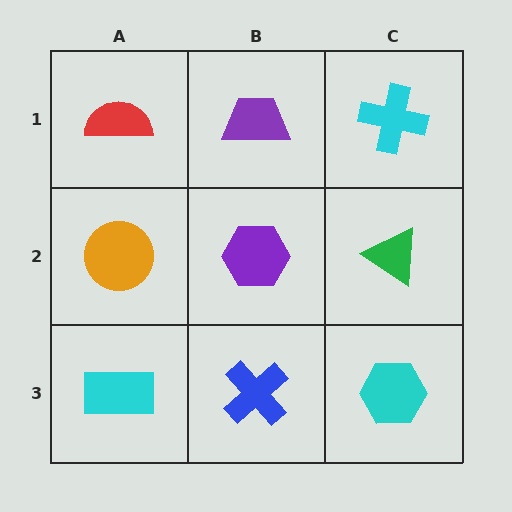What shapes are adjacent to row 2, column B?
A purple trapezoid (row 1, column B), a blue cross (row 3, column B), an orange circle (row 2, column A), a green triangle (row 2, column C).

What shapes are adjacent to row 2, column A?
A red semicircle (row 1, column A), a cyan rectangle (row 3, column A), a purple hexagon (row 2, column B).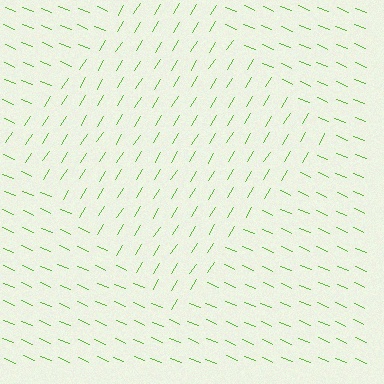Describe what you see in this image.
The image is filled with small lime line segments. A diamond region in the image has lines oriented differently from the surrounding lines, creating a visible texture boundary.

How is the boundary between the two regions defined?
The boundary is defined purely by a change in line orientation (approximately 81 degrees difference). All lines are the same color and thickness.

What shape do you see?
I see a diamond.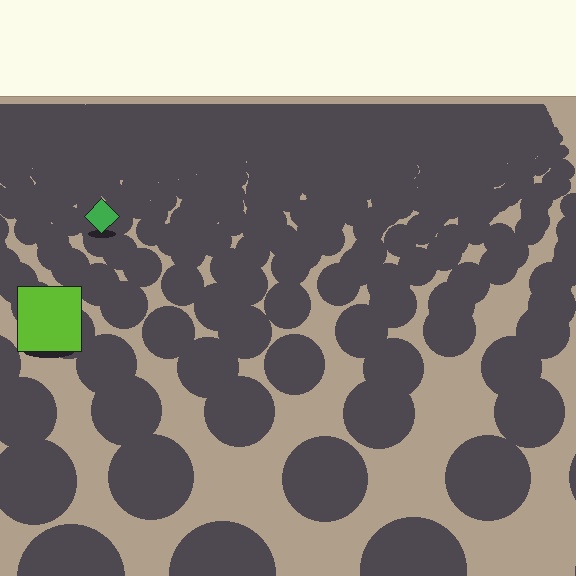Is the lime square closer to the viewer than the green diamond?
Yes. The lime square is closer — you can tell from the texture gradient: the ground texture is coarser near it.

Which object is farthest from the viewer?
The green diamond is farthest from the viewer. It appears smaller and the ground texture around it is denser.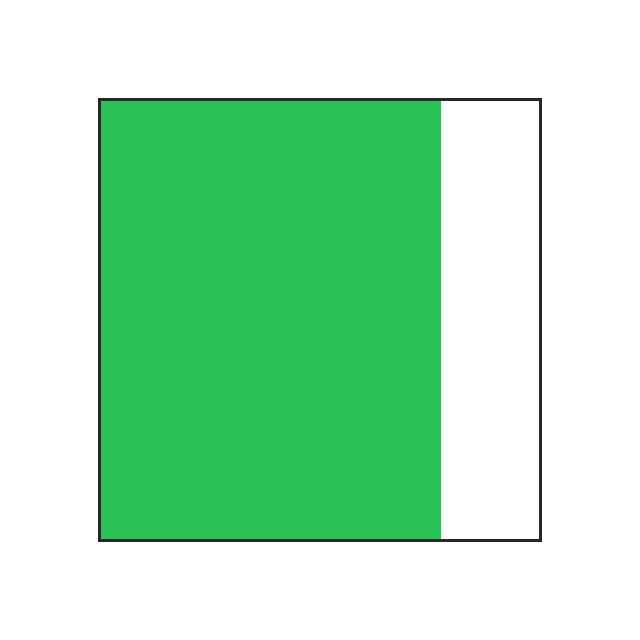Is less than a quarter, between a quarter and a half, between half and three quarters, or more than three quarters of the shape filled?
More than three quarters.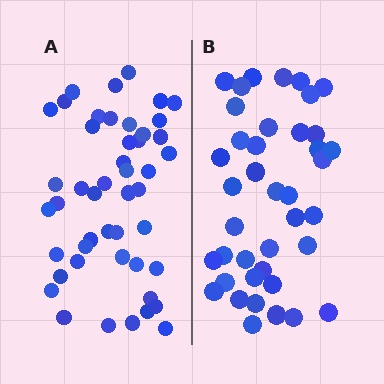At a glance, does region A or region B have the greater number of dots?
Region A (the left region) has more dots.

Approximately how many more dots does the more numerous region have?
Region A has roughly 8 or so more dots than region B.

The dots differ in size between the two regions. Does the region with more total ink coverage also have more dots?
No. Region B has more total ink coverage because its dots are larger, but region A actually contains more individual dots. Total area can be misleading — the number of items is what matters here.